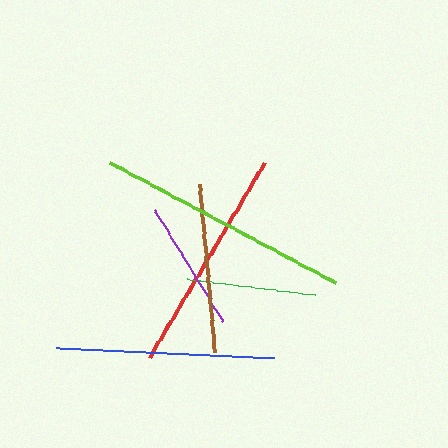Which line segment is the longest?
The lime line is the longest at approximately 257 pixels.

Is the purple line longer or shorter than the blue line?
The blue line is longer than the purple line.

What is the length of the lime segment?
The lime segment is approximately 257 pixels long.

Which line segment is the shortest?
The green line is the shortest at approximately 128 pixels.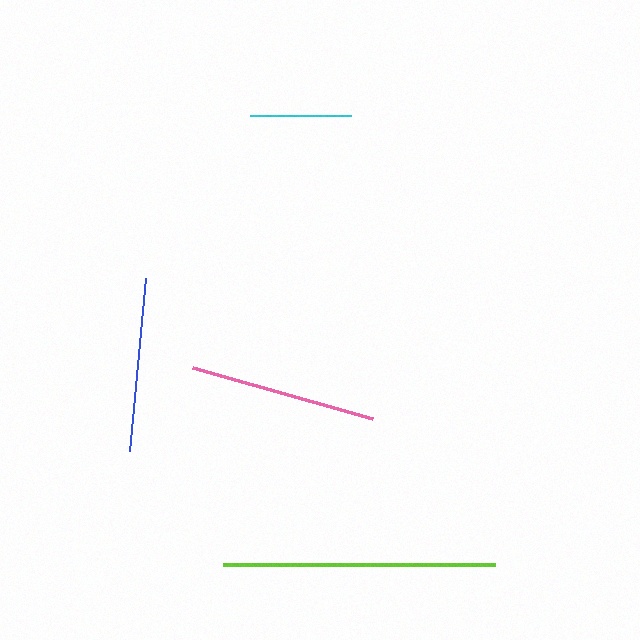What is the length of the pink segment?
The pink segment is approximately 187 pixels long.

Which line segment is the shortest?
The cyan line is the shortest at approximately 101 pixels.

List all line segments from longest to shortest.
From longest to shortest: lime, pink, blue, cyan.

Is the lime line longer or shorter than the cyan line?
The lime line is longer than the cyan line.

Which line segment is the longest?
The lime line is the longest at approximately 272 pixels.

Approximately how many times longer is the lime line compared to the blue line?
The lime line is approximately 1.6 times the length of the blue line.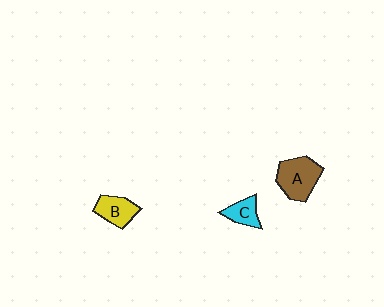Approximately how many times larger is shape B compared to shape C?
Approximately 1.3 times.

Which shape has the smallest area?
Shape C (cyan).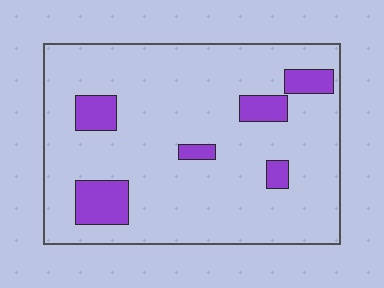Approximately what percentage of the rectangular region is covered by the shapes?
Approximately 15%.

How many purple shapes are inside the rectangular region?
6.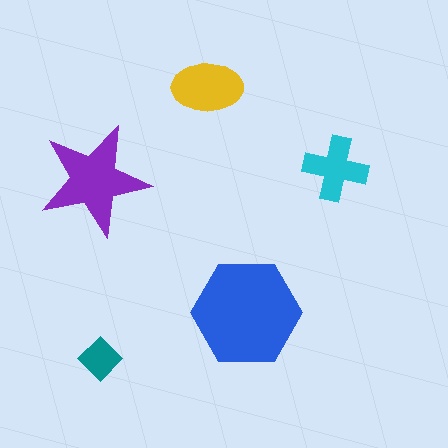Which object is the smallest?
The teal diamond.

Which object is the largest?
The blue hexagon.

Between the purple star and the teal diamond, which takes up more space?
The purple star.